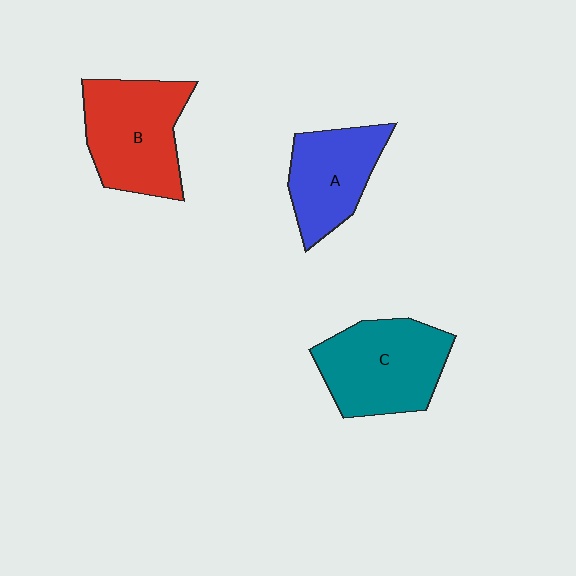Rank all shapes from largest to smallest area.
From largest to smallest: C (teal), B (red), A (blue).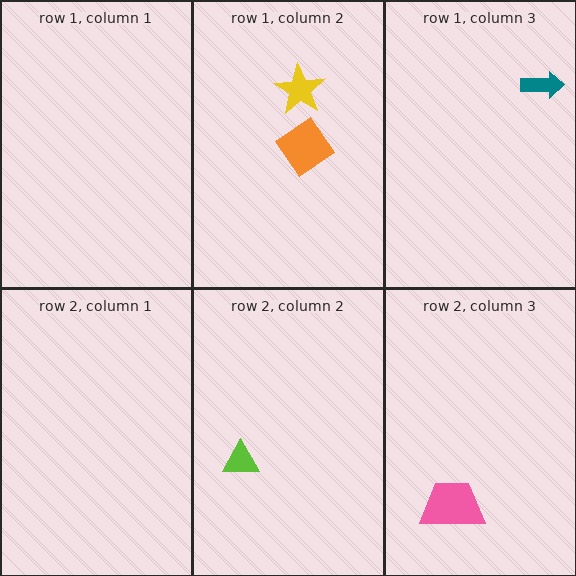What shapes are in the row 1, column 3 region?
The teal arrow.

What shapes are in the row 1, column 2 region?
The yellow star, the orange diamond.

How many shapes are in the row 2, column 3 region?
1.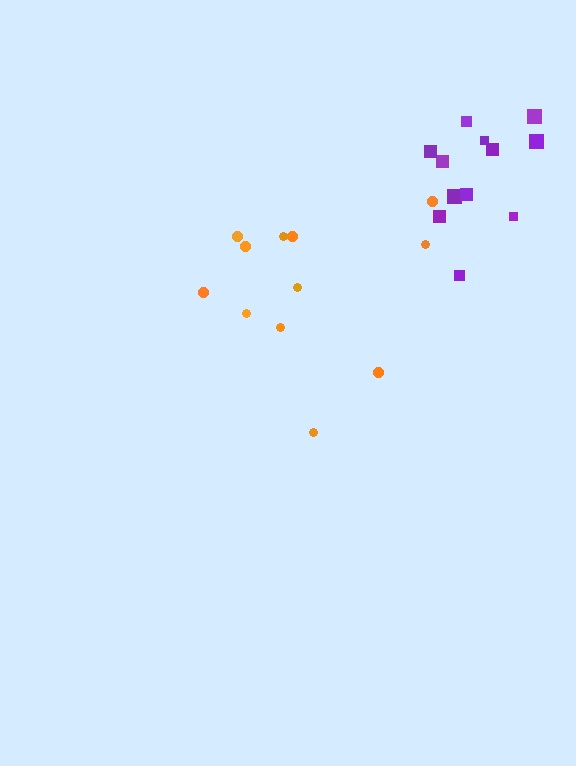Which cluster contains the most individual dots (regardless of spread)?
Orange (12).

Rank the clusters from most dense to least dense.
purple, orange.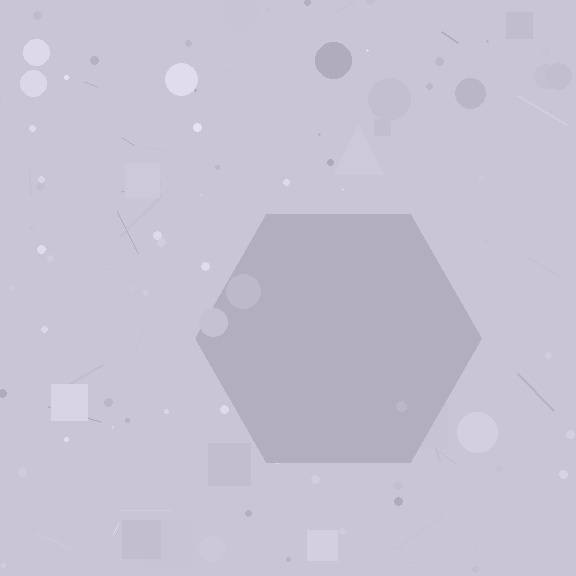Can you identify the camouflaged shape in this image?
The camouflaged shape is a hexagon.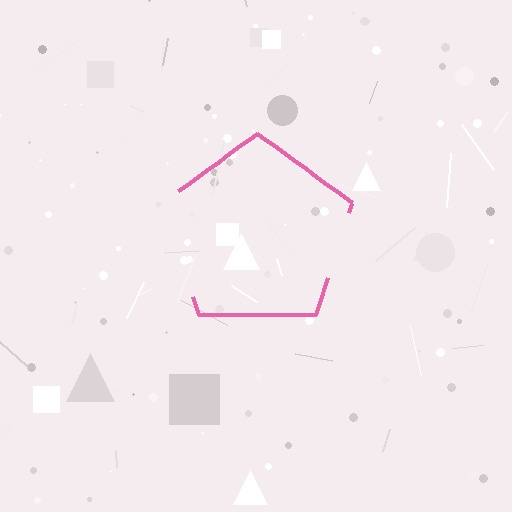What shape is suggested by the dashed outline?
The dashed outline suggests a pentagon.